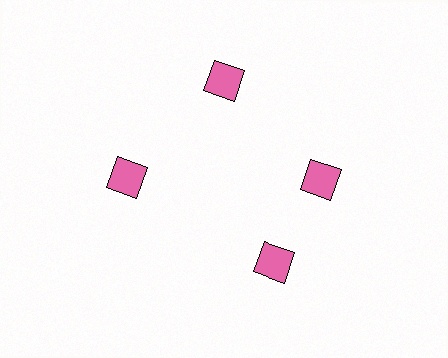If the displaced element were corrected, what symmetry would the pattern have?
It would have 4-fold rotational symmetry — the pattern would map onto itself every 90 degrees.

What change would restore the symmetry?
The symmetry would be restored by rotating it back into even spacing with its neighbors so that all 4 squares sit at equal angles and equal distance from the center.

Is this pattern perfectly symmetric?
No. The 4 pink squares are arranged in a ring, but one element near the 6 o'clock position is rotated out of alignment along the ring, breaking the 4-fold rotational symmetry.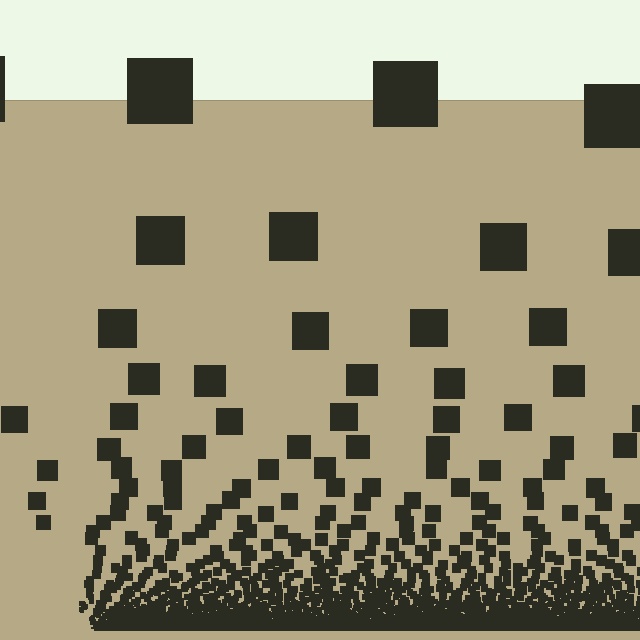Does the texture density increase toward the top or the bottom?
Density increases toward the bottom.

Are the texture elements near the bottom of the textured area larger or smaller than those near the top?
Smaller. The gradient is inverted — elements near the bottom are smaller and denser.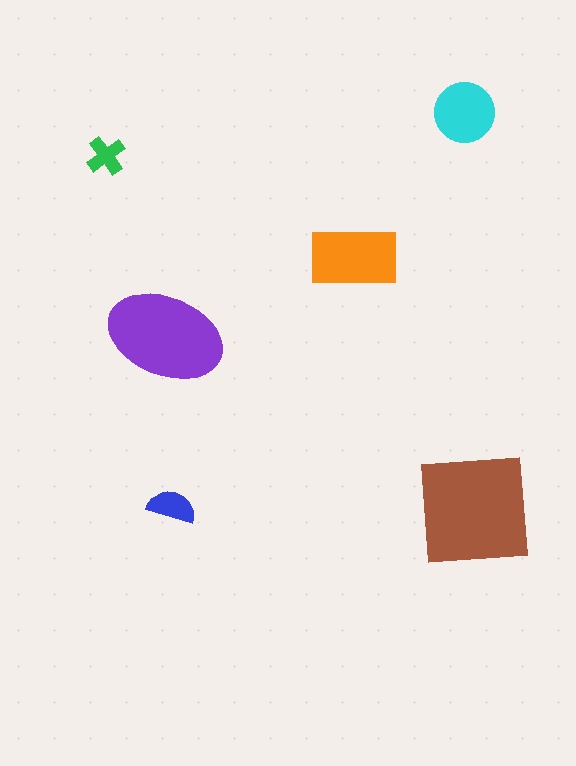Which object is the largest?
The brown square.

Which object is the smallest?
The green cross.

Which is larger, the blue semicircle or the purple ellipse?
The purple ellipse.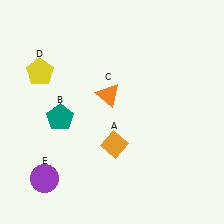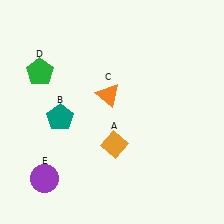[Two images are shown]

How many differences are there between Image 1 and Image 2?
There is 1 difference between the two images.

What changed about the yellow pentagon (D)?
In Image 1, D is yellow. In Image 2, it changed to green.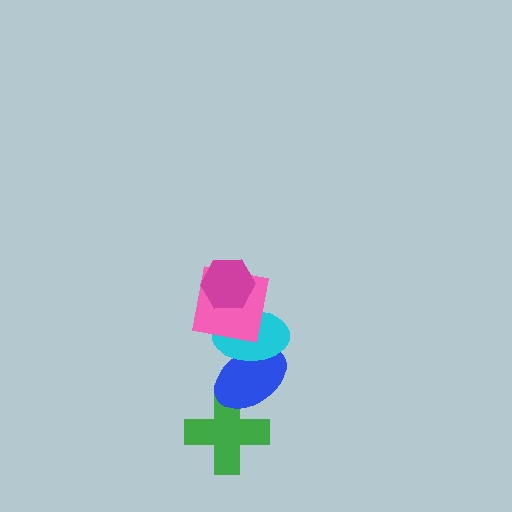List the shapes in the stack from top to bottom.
From top to bottom: the magenta hexagon, the pink square, the cyan ellipse, the blue ellipse, the green cross.